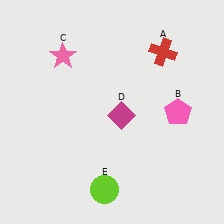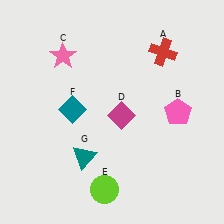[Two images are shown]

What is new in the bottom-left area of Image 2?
A teal triangle (G) was added in the bottom-left area of Image 2.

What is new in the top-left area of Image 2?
A teal diamond (F) was added in the top-left area of Image 2.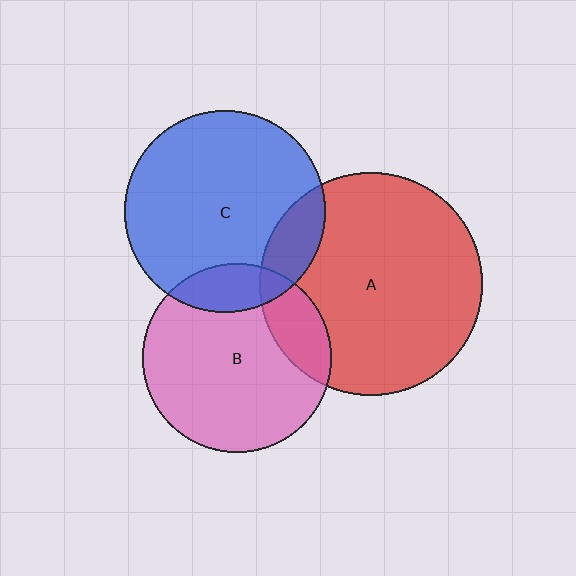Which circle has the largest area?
Circle A (red).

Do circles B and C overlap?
Yes.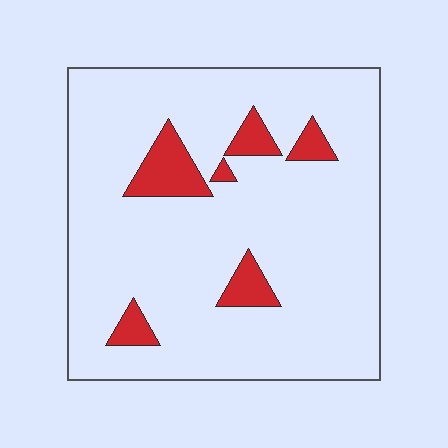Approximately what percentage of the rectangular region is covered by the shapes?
Approximately 10%.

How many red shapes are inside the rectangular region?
6.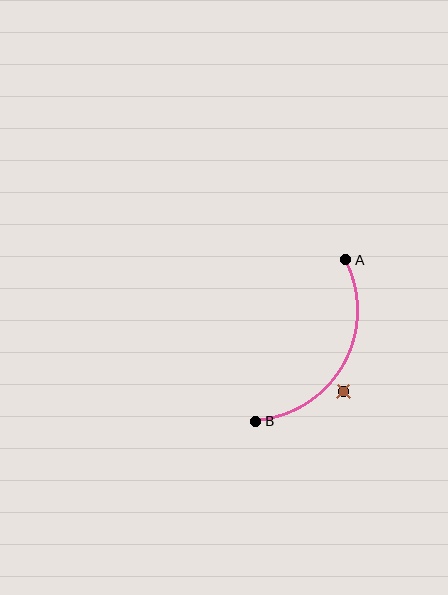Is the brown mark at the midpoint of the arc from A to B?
No — the brown mark does not lie on the arc at all. It sits slightly outside the curve.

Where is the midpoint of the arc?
The arc midpoint is the point on the curve farthest from the straight line joining A and B. It sits to the right of that line.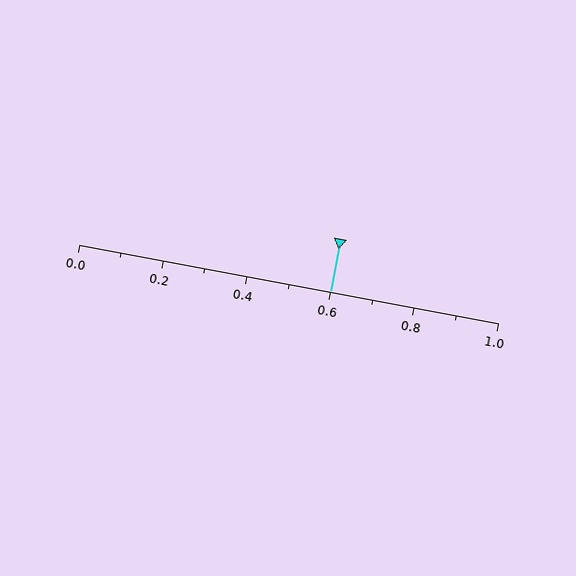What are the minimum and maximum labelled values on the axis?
The axis runs from 0.0 to 1.0.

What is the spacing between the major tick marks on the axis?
The major ticks are spaced 0.2 apart.